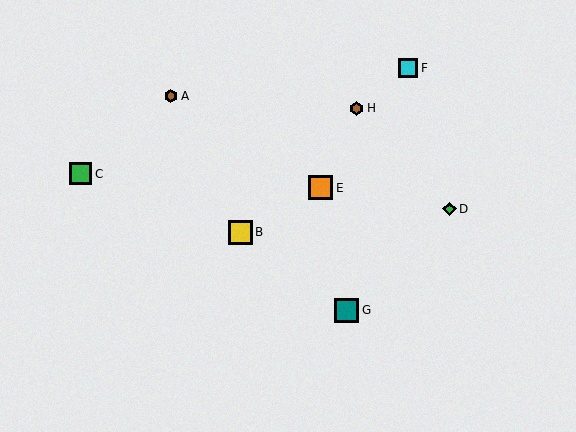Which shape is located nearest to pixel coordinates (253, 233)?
The yellow square (labeled B) at (240, 232) is nearest to that location.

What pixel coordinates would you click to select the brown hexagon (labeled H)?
Click at (357, 108) to select the brown hexagon H.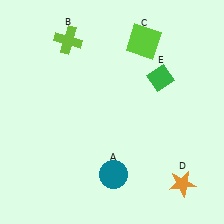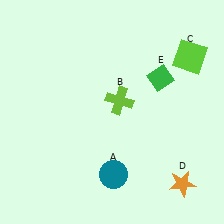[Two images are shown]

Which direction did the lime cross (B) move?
The lime cross (B) moved down.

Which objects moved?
The objects that moved are: the lime cross (B), the lime square (C).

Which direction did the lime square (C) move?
The lime square (C) moved right.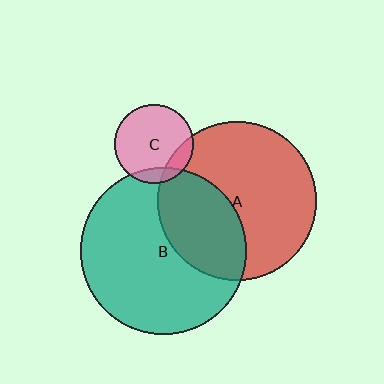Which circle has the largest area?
Circle B (teal).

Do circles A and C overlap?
Yes.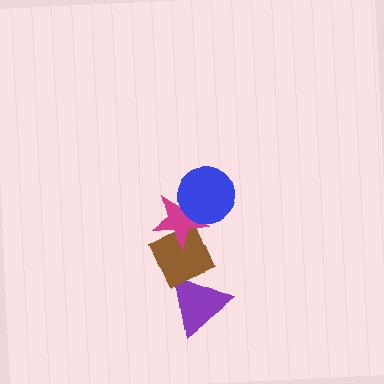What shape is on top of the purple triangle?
The brown diamond is on top of the purple triangle.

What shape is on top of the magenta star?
The blue circle is on top of the magenta star.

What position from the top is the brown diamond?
The brown diamond is 3rd from the top.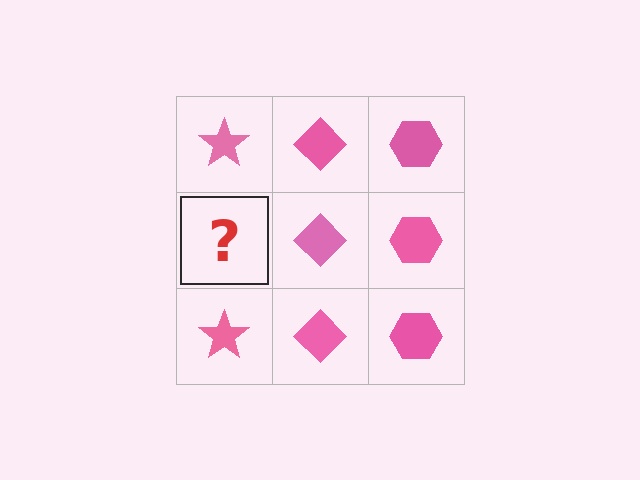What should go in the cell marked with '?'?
The missing cell should contain a pink star.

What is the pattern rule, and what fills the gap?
The rule is that each column has a consistent shape. The gap should be filled with a pink star.